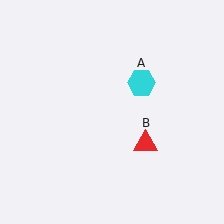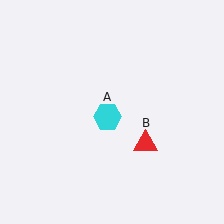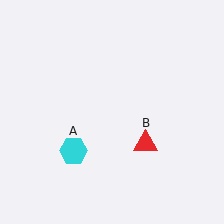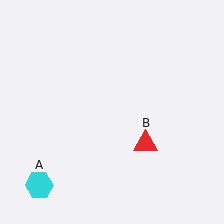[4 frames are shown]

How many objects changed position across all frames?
1 object changed position: cyan hexagon (object A).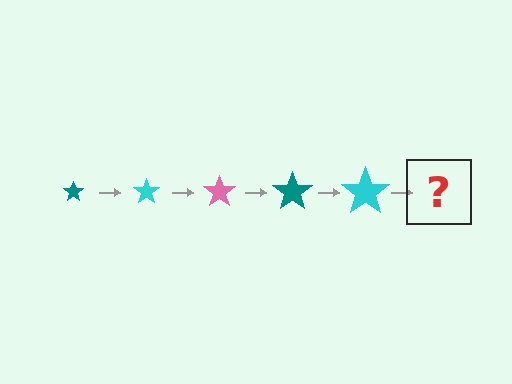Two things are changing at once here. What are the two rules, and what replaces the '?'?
The two rules are that the star grows larger each step and the color cycles through teal, cyan, and pink. The '?' should be a pink star, larger than the previous one.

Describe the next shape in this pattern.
It should be a pink star, larger than the previous one.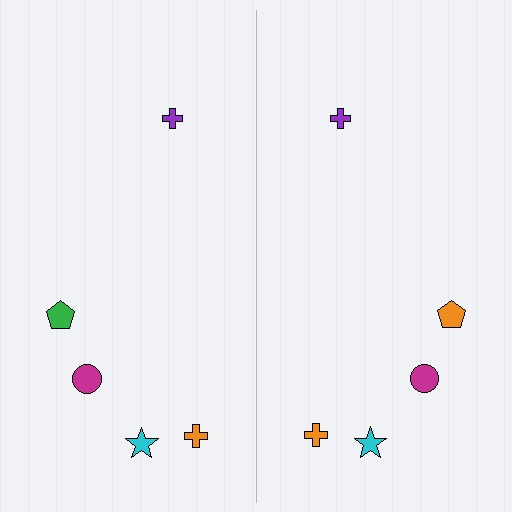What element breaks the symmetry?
The orange pentagon on the right side breaks the symmetry — its mirror counterpart is green.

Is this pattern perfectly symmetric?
No, the pattern is not perfectly symmetric. The orange pentagon on the right side breaks the symmetry — its mirror counterpart is green.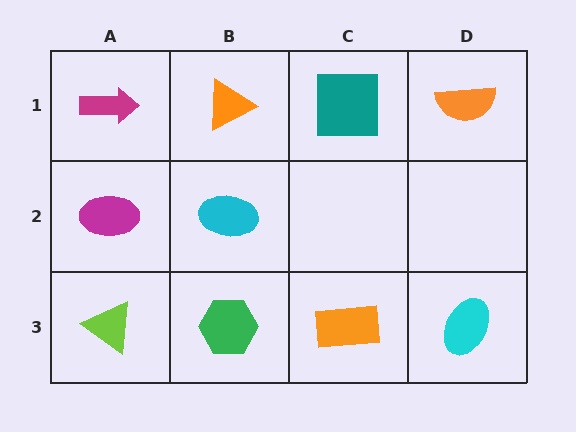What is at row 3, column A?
A lime triangle.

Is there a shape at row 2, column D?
No, that cell is empty.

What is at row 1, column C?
A teal square.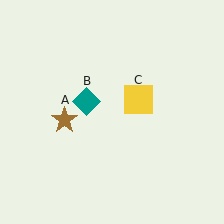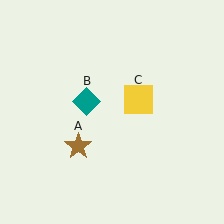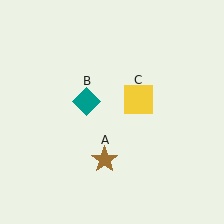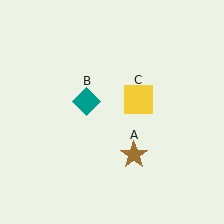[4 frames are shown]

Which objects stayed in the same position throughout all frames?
Teal diamond (object B) and yellow square (object C) remained stationary.